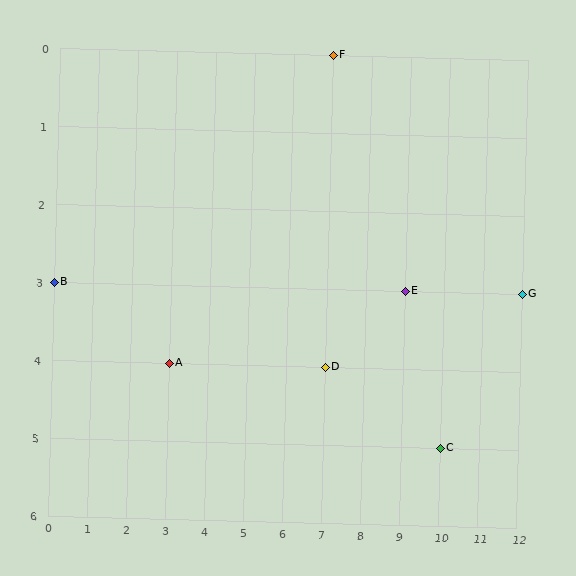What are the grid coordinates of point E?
Point E is at grid coordinates (9, 3).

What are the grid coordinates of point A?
Point A is at grid coordinates (3, 4).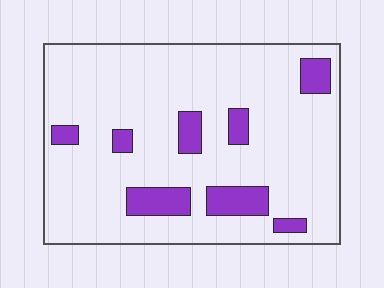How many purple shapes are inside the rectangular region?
8.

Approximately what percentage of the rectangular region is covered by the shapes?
Approximately 15%.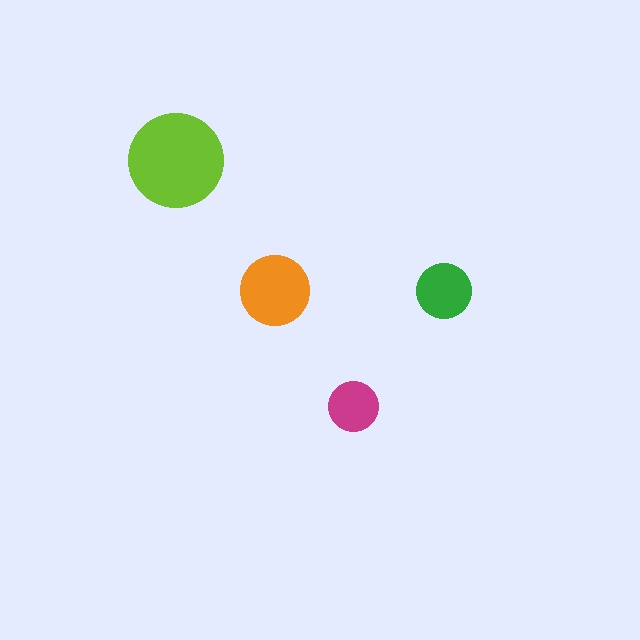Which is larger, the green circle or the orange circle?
The orange one.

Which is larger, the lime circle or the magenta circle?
The lime one.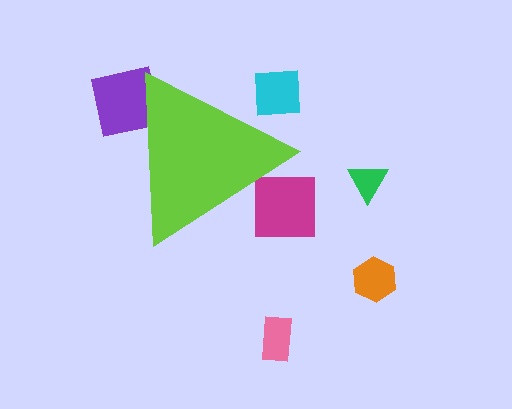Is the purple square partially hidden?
Yes, the purple square is partially hidden behind the lime triangle.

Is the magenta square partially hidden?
Yes, the magenta square is partially hidden behind the lime triangle.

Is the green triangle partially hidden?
No, the green triangle is fully visible.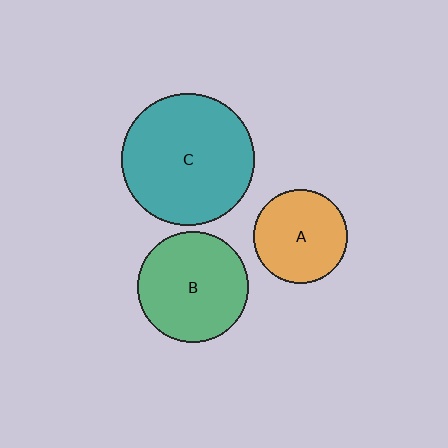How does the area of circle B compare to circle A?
Approximately 1.4 times.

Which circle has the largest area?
Circle C (teal).